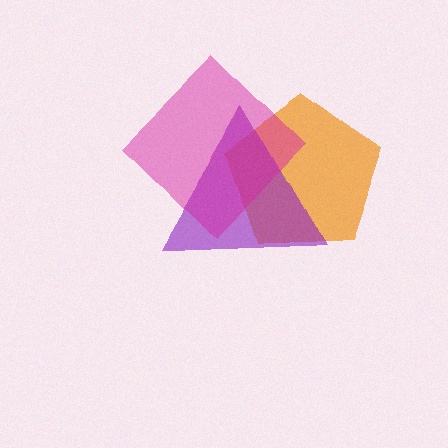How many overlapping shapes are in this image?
There are 3 overlapping shapes in the image.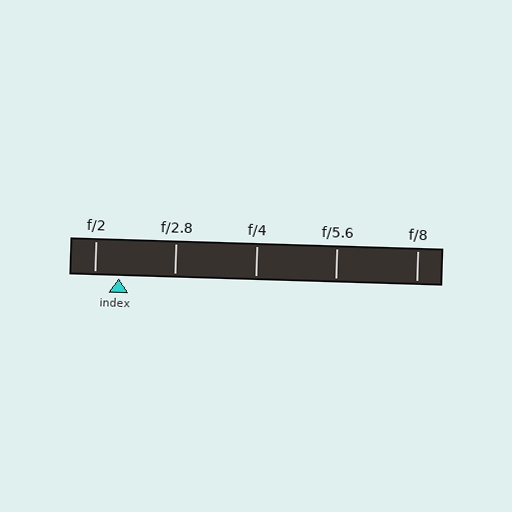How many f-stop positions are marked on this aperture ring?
There are 5 f-stop positions marked.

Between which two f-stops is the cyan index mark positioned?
The index mark is between f/2 and f/2.8.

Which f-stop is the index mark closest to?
The index mark is closest to f/2.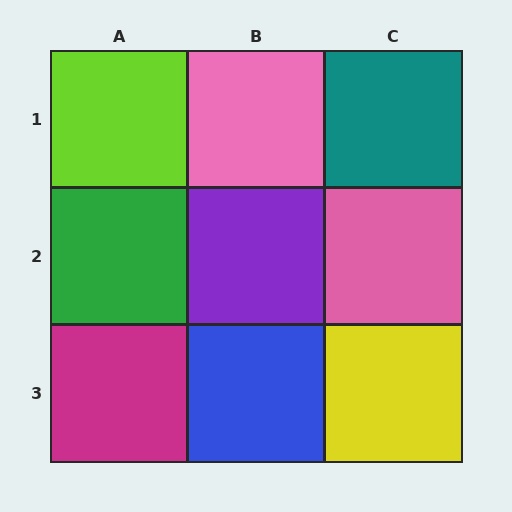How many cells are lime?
1 cell is lime.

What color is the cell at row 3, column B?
Blue.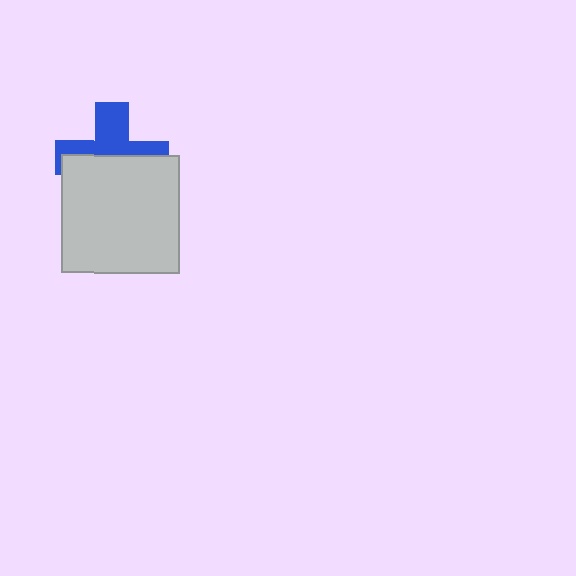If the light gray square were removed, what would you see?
You would see the complete blue cross.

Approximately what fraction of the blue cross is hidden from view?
Roughly 53% of the blue cross is hidden behind the light gray square.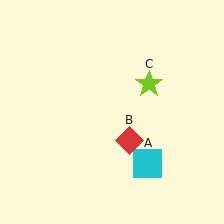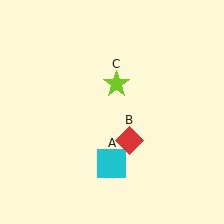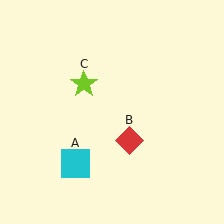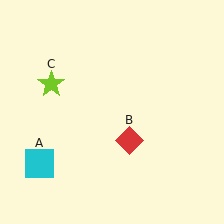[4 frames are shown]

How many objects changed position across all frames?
2 objects changed position: cyan square (object A), lime star (object C).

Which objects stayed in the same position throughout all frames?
Red diamond (object B) remained stationary.